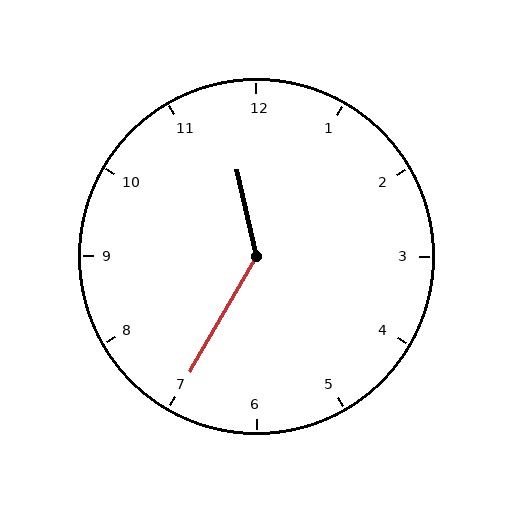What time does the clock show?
11:35.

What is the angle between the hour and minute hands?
Approximately 138 degrees.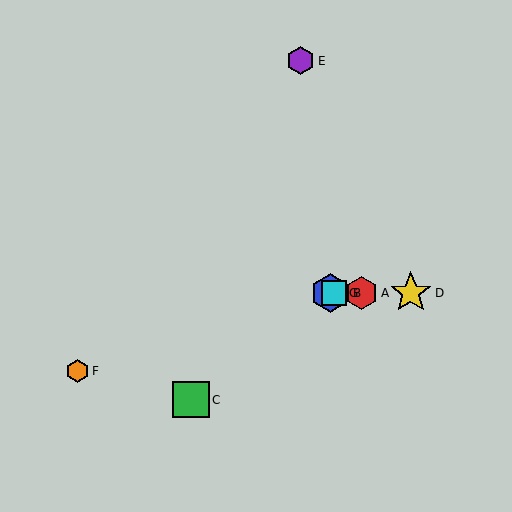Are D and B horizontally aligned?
Yes, both are at y≈293.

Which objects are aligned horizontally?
Objects A, B, D, G are aligned horizontally.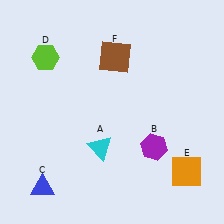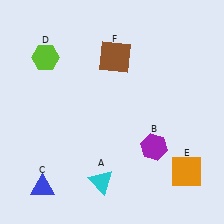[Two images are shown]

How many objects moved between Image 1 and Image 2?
1 object moved between the two images.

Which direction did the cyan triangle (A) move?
The cyan triangle (A) moved down.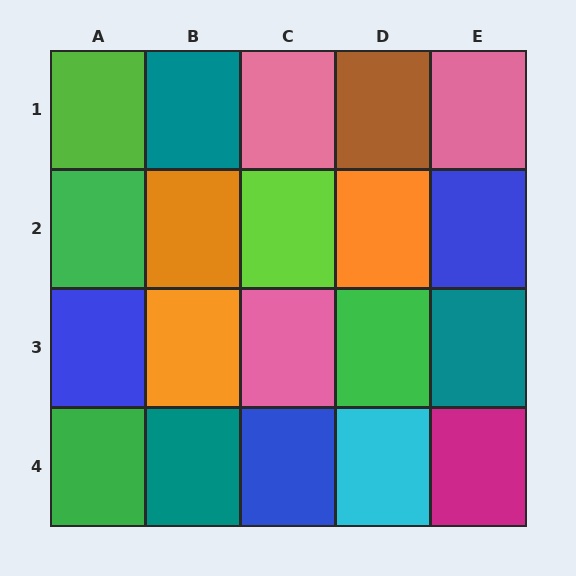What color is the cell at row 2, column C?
Lime.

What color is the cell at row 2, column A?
Green.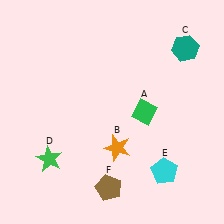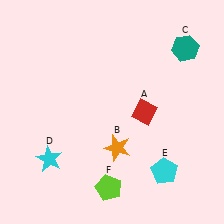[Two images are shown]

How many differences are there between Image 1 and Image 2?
There are 3 differences between the two images.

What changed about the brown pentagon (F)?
In Image 1, F is brown. In Image 2, it changed to lime.